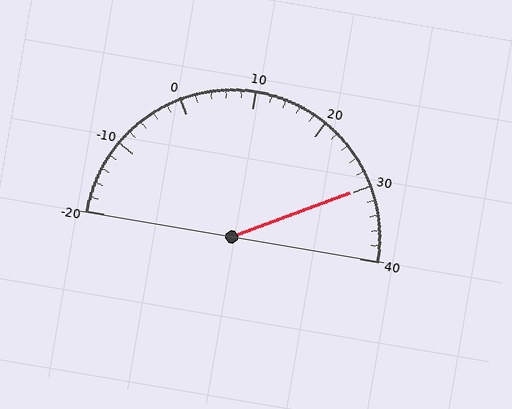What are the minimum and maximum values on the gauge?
The gauge ranges from -20 to 40.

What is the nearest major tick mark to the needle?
The nearest major tick mark is 30.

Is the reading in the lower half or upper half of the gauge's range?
The reading is in the upper half of the range (-20 to 40).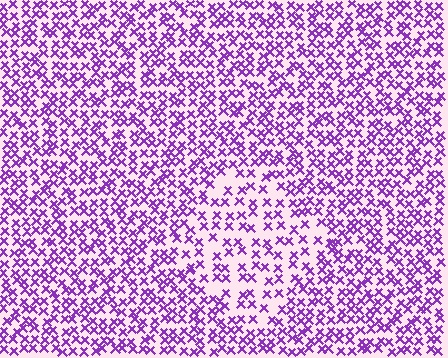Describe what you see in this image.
The image contains small purple elements arranged at two different densities. A diamond-shaped region is visible where the elements are less densely packed than the surrounding area.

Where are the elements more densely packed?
The elements are more densely packed outside the diamond boundary.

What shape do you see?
I see a diamond.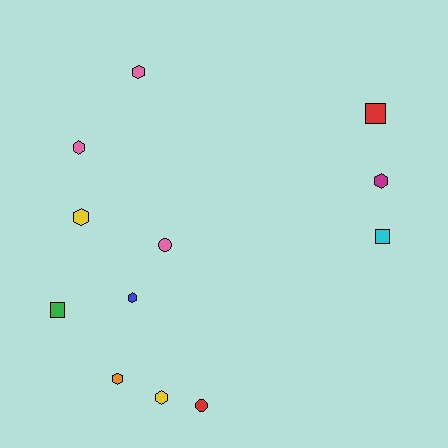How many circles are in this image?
There are 2 circles.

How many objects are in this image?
There are 12 objects.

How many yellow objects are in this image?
There are 2 yellow objects.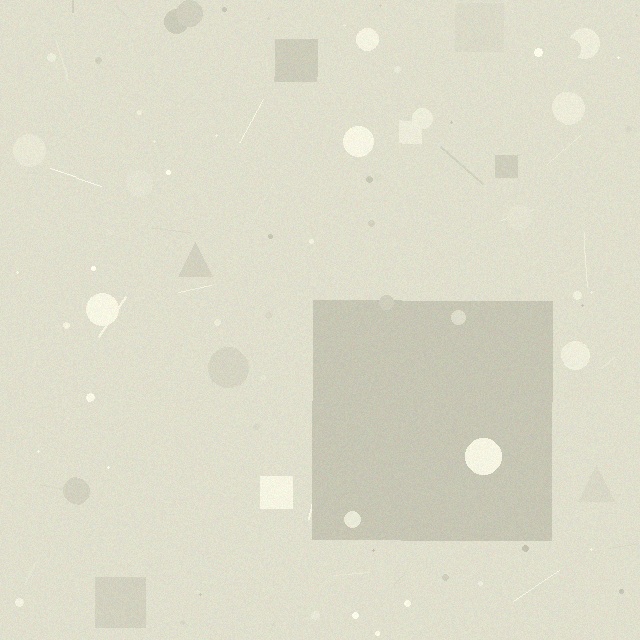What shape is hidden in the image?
A square is hidden in the image.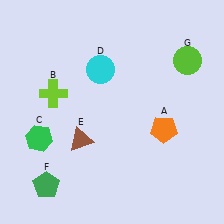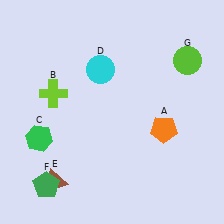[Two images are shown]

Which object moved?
The brown triangle (E) moved down.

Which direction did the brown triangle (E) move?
The brown triangle (E) moved down.